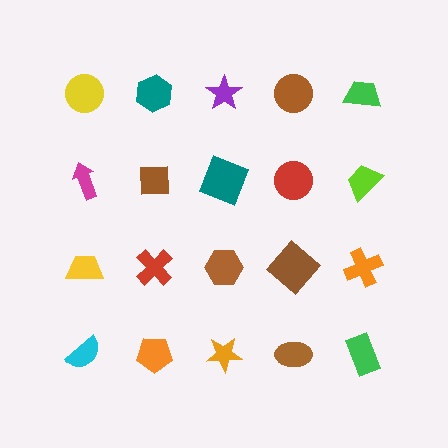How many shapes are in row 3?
5 shapes.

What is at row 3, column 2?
A red cross.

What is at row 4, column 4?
A brown ellipse.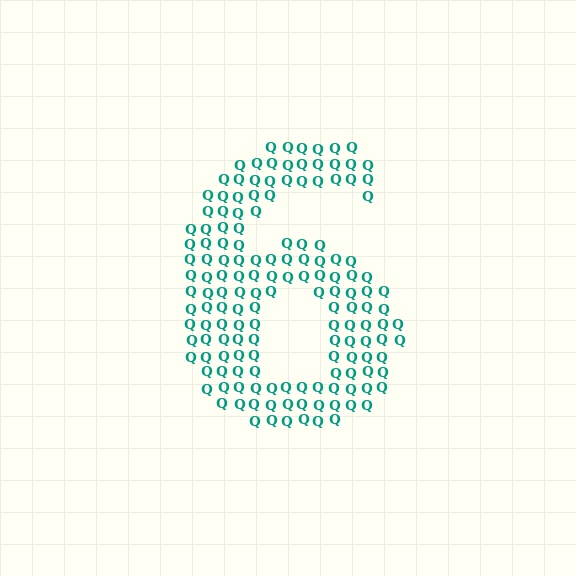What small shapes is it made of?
It is made of small letter Q's.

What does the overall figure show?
The overall figure shows the digit 6.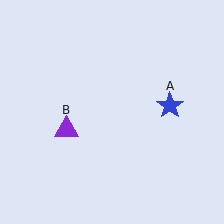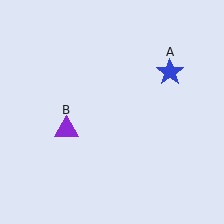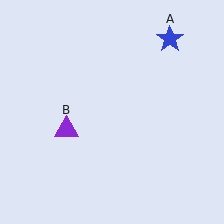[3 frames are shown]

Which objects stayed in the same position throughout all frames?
Purple triangle (object B) remained stationary.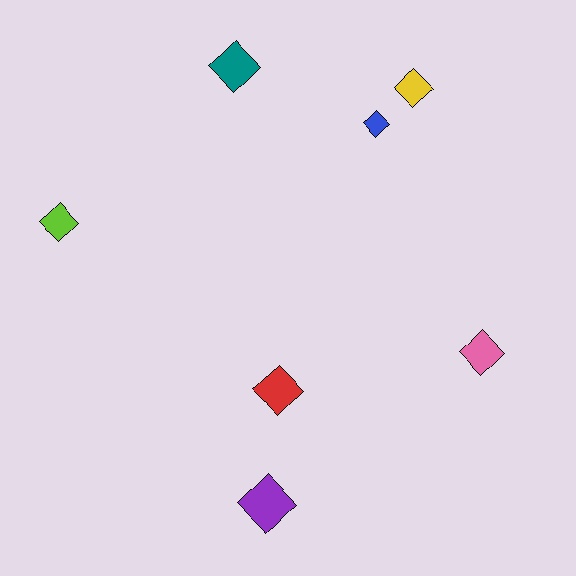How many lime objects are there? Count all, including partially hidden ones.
There is 1 lime object.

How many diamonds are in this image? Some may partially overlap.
There are 7 diamonds.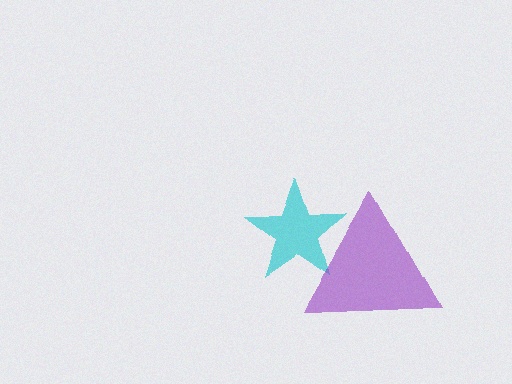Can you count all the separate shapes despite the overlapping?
Yes, there are 2 separate shapes.